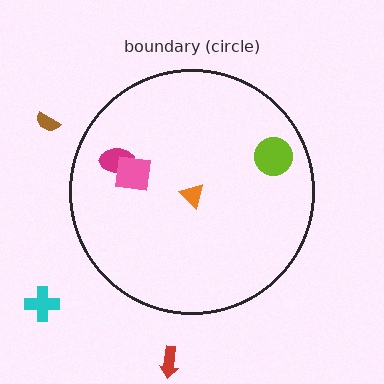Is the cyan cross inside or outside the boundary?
Outside.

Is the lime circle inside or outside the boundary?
Inside.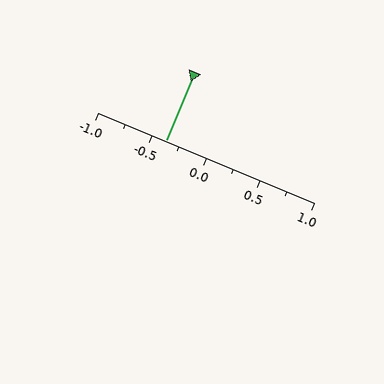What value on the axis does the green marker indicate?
The marker indicates approximately -0.38.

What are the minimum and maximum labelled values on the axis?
The axis runs from -1.0 to 1.0.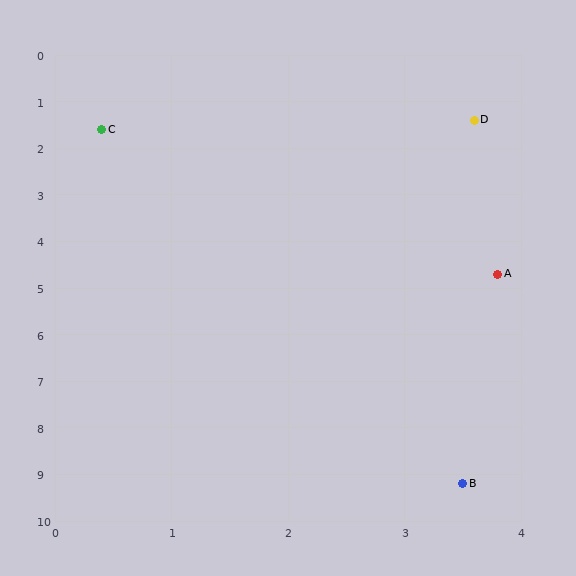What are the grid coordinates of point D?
Point D is at approximately (3.6, 1.4).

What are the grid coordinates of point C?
Point C is at approximately (0.4, 1.6).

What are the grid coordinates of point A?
Point A is at approximately (3.8, 4.7).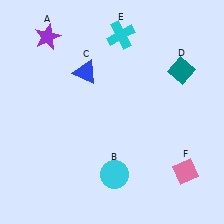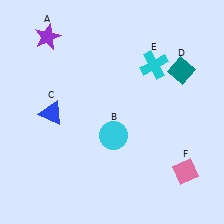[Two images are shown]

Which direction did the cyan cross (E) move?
The cyan cross (E) moved right.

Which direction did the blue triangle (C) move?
The blue triangle (C) moved down.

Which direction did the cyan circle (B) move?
The cyan circle (B) moved up.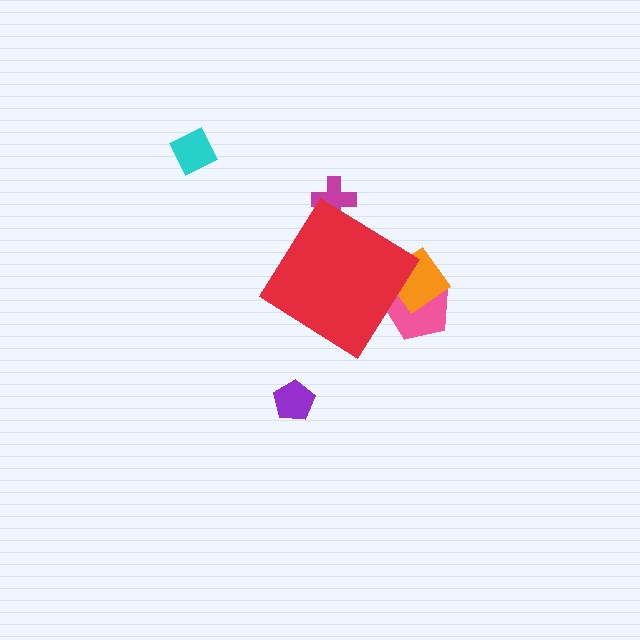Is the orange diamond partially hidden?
Yes, the orange diamond is partially hidden behind the red diamond.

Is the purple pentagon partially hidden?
No, the purple pentagon is fully visible.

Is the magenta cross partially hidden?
Yes, the magenta cross is partially hidden behind the red diamond.